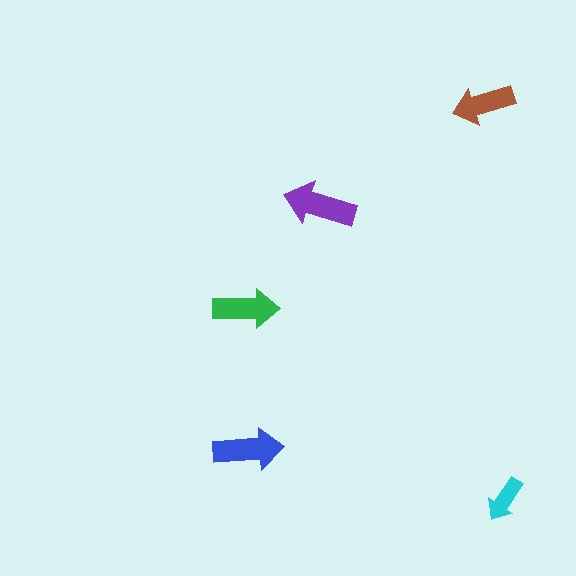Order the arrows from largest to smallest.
the purple one, the blue one, the green one, the brown one, the cyan one.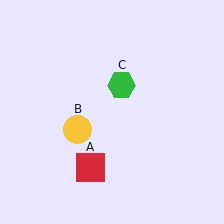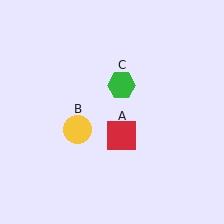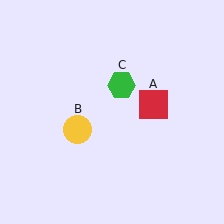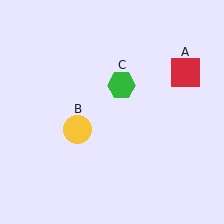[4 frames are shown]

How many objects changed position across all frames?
1 object changed position: red square (object A).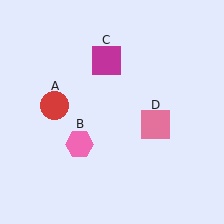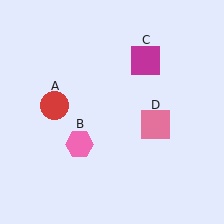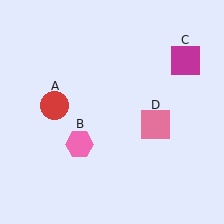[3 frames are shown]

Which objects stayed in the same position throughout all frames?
Red circle (object A) and pink hexagon (object B) and pink square (object D) remained stationary.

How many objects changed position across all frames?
1 object changed position: magenta square (object C).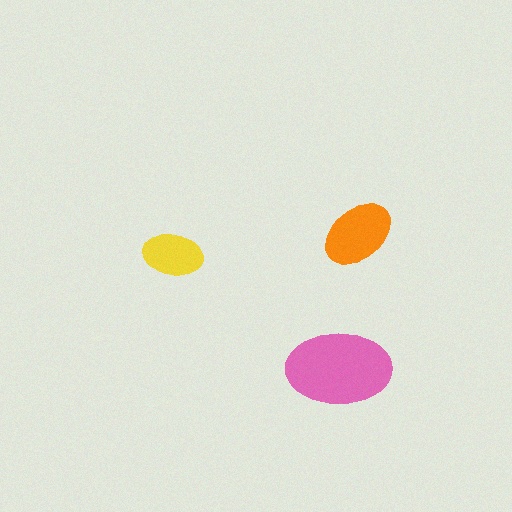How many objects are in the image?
There are 3 objects in the image.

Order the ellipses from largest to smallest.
the pink one, the orange one, the yellow one.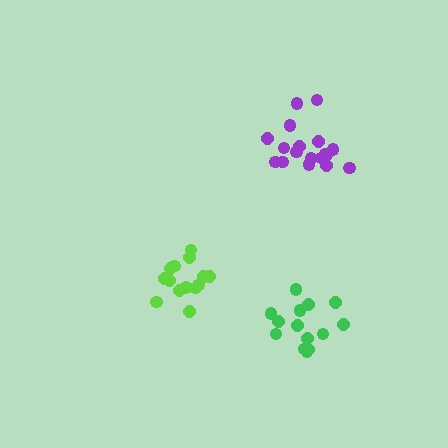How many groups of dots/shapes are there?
There are 3 groups.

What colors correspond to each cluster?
The clusters are colored: lime, purple, green.